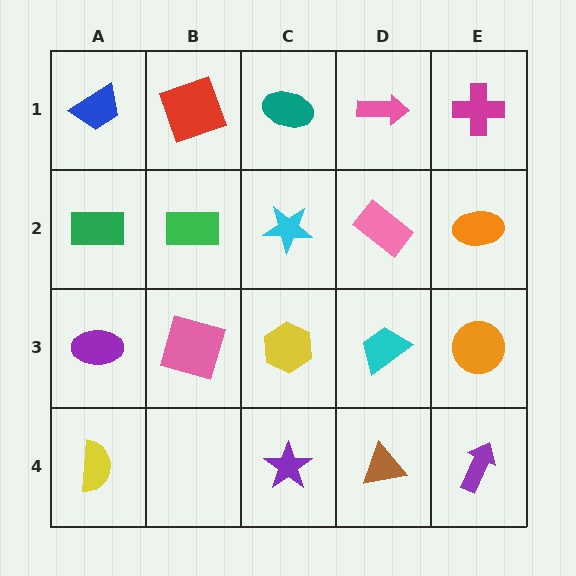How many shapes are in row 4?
4 shapes.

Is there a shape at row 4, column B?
No, that cell is empty.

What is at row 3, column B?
A pink square.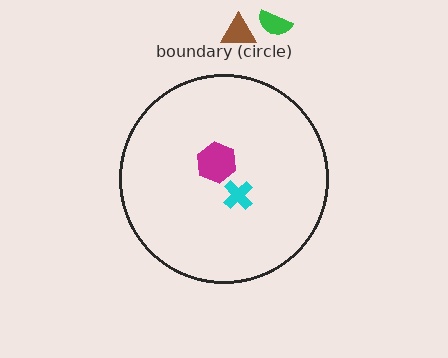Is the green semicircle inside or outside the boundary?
Outside.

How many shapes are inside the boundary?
2 inside, 2 outside.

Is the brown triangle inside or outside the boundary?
Outside.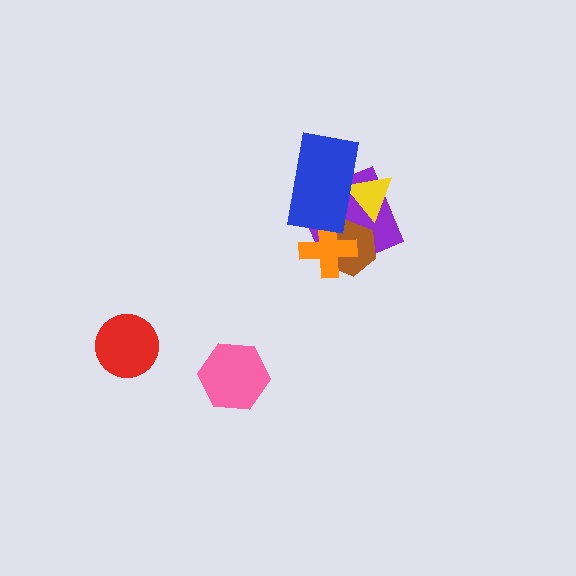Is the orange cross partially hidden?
Yes, it is partially covered by another shape.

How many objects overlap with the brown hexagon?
2 objects overlap with the brown hexagon.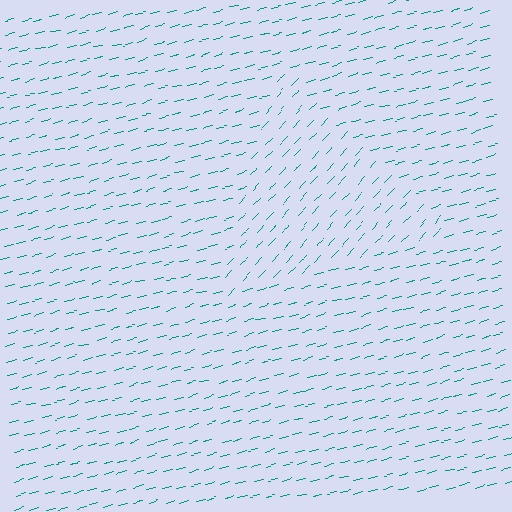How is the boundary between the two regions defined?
The boundary is defined purely by a change in line orientation (approximately 32 degrees difference). All lines are the same color and thickness.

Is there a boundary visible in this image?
Yes, there is a texture boundary formed by a change in line orientation.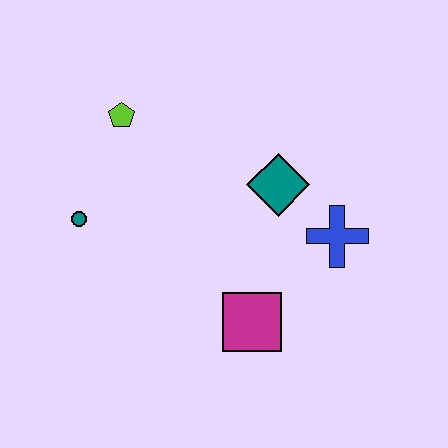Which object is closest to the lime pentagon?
The teal circle is closest to the lime pentagon.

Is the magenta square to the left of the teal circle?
No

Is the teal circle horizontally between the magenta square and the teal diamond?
No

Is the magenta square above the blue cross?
No